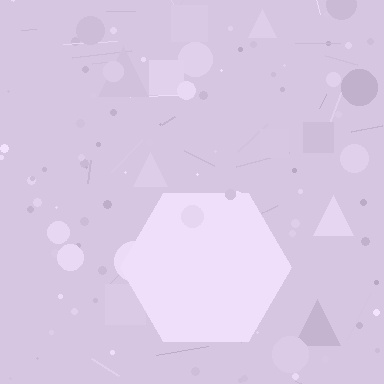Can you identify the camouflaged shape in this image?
The camouflaged shape is a hexagon.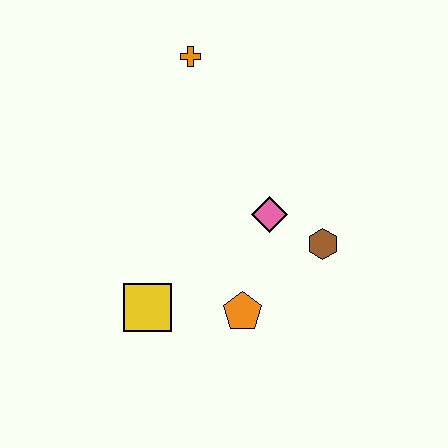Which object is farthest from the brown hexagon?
The orange cross is farthest from the brown hexagon.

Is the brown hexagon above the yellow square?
Yes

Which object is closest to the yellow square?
The orange pentagon is closest to the yellow square.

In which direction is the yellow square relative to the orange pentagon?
The yellow square is to the left of the orange pentagon.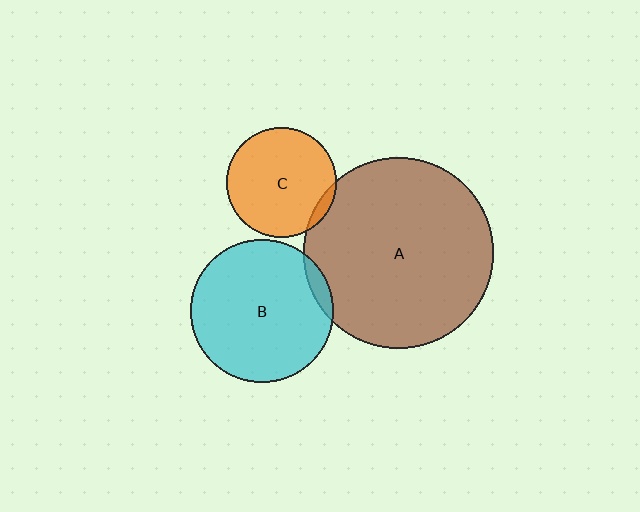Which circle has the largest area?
Circle A (brown).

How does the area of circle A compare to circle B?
Approximately 1.8 times.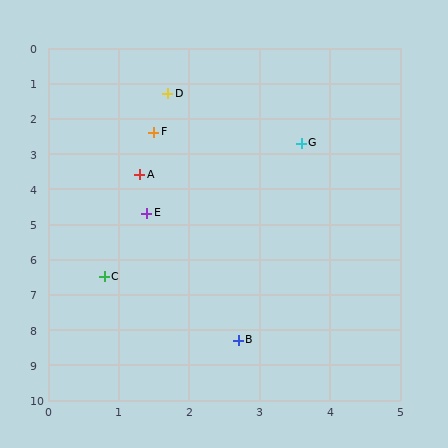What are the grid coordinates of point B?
Point B is at approximately (2.7, 8.3).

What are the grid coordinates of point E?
Point E is at approximately (1.4, 4.7).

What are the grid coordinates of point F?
Point F is at approximately (1.5, 2.4).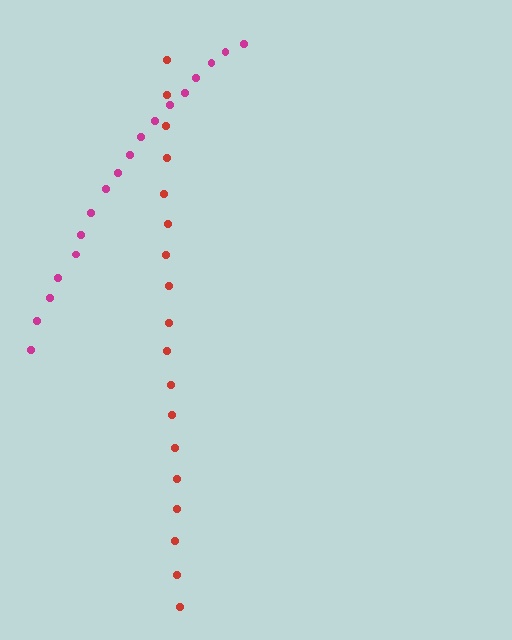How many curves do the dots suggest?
There are 2 distinct paths.